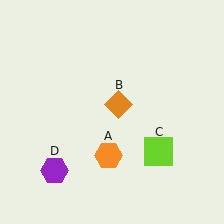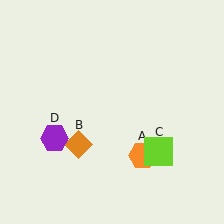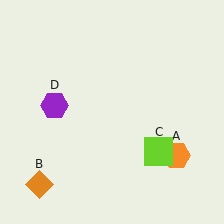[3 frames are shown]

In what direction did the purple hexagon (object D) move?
The purple hexagon (object D) moved up.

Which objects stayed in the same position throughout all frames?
Lime square (object C) remained stationary.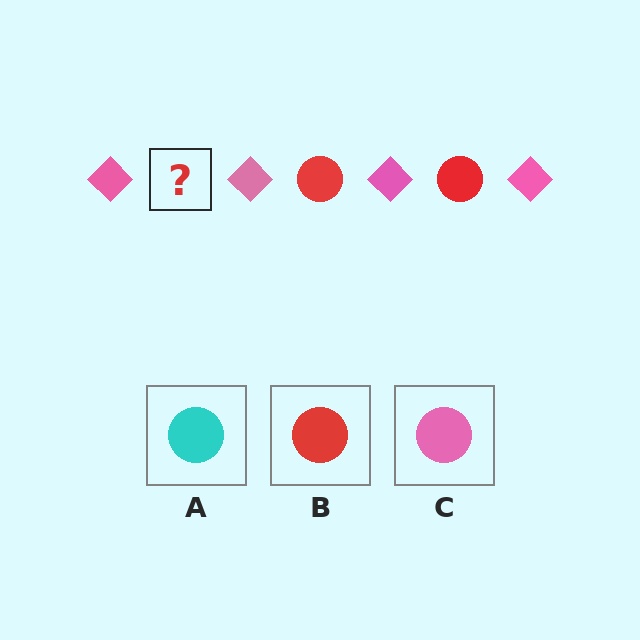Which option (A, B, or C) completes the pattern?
B.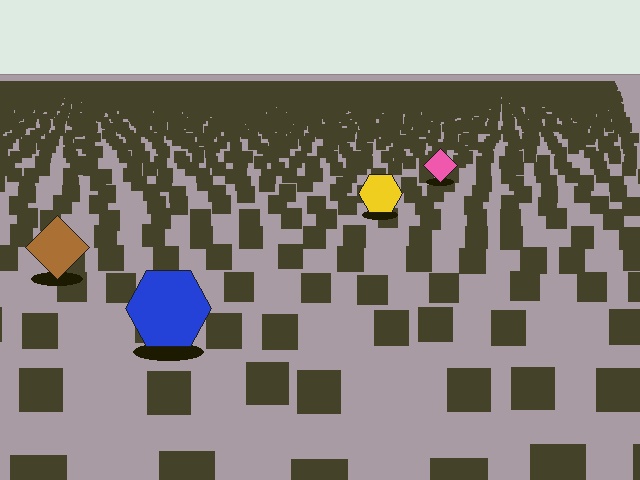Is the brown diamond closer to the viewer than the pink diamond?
Yes. The brown diamond is closer — you can tell from the texture gradient: the ground texture is coarser near it.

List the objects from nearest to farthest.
From nearest to farthest: the blue hexagon, the brown diamond, the yellow hexagon, the pink diamond.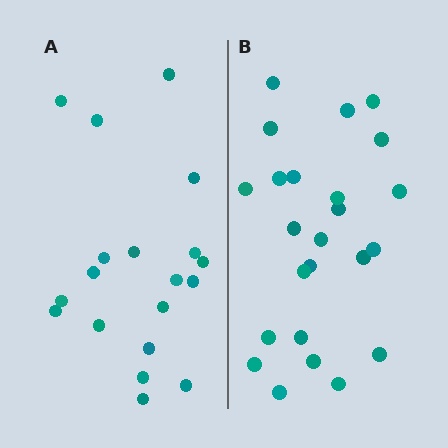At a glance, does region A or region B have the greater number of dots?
Region B (the right region) has more dots.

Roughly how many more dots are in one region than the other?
Region B has about 5 more dots than region A.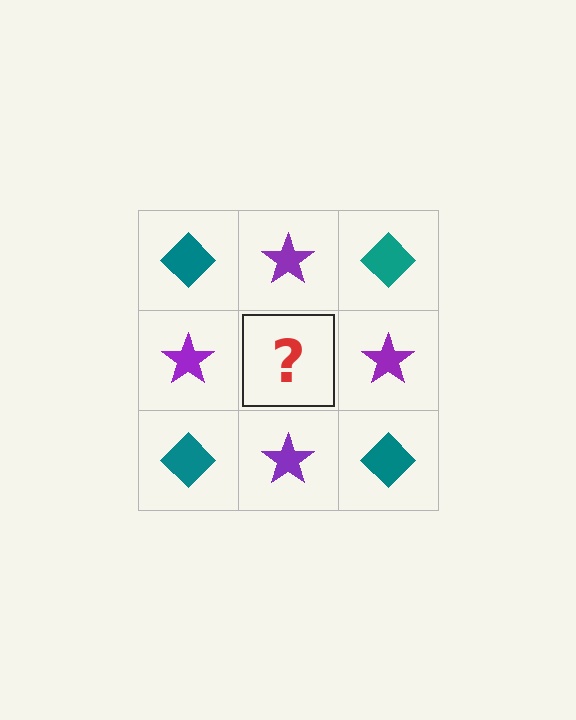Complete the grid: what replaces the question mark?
The question mark should be replaced with a teal diamond.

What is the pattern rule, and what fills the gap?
The rule is that it alternates teal diamond and purple star in a checkerboard pattern. The gap should be filled with a teal diamond.